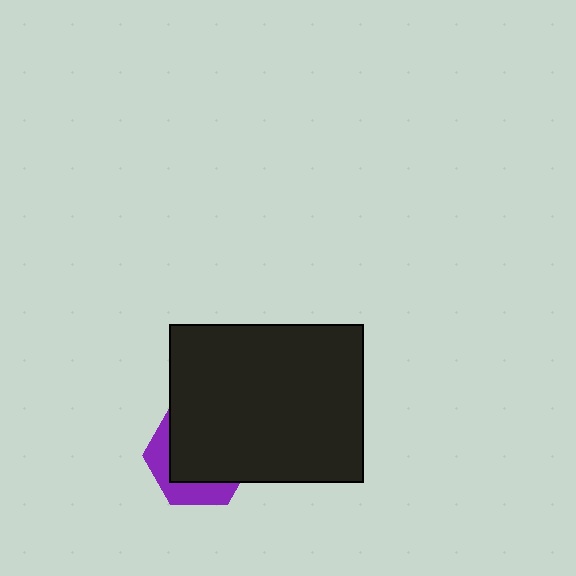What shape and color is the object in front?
The object in front is a black rectangle.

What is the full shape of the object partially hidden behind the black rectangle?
The partially hidden object is a purple hexagon.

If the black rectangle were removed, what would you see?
You would see the complete purple hexagon.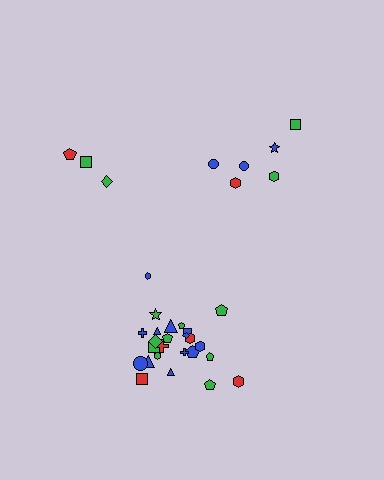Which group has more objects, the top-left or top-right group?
The top-right group.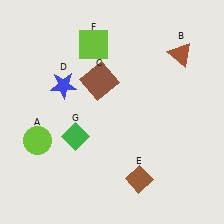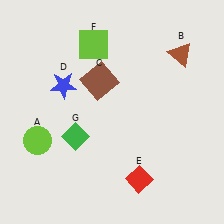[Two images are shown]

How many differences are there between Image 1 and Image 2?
There is 1 difference between the two images.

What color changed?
The diamond (E) changed from brown in Image 1 to red in Image 2.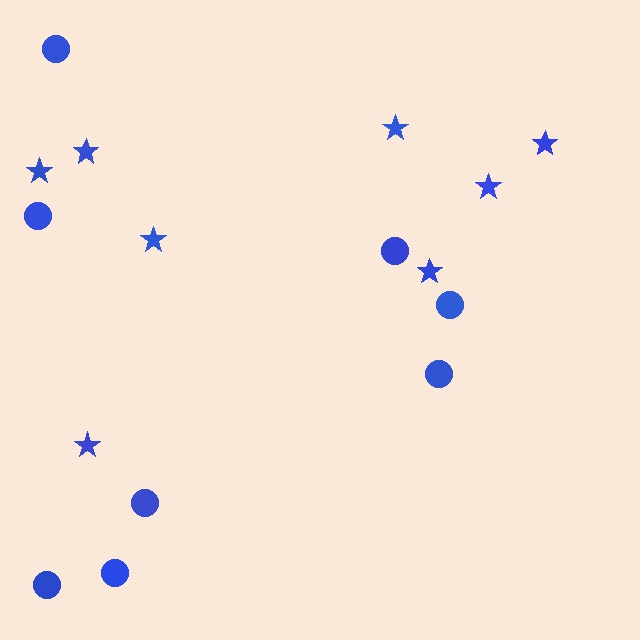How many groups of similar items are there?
There are 2 groups: one group of stars (8) and one group of circles (8).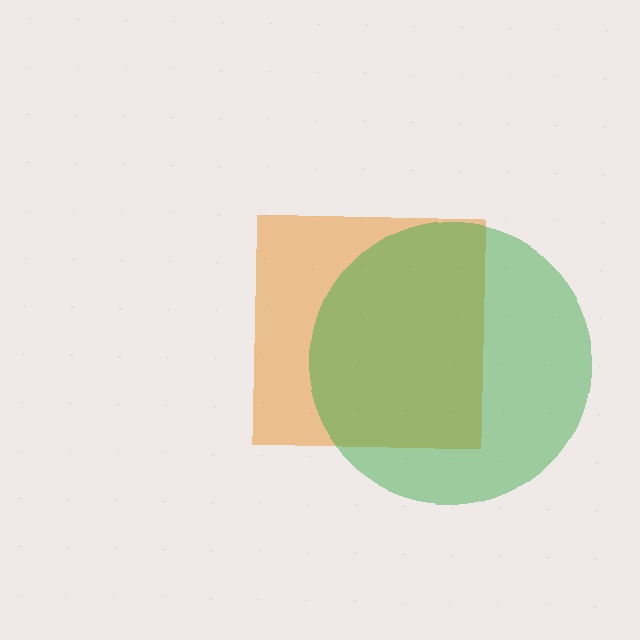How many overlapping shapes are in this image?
There are 2 overlapping shapes in the image.